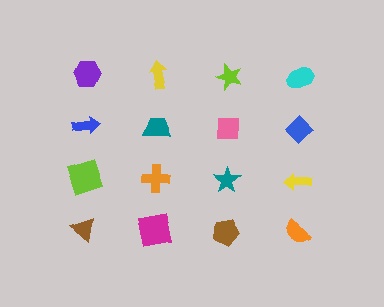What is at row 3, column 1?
A lime square.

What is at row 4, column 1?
A brown triangle.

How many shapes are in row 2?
4 shapes.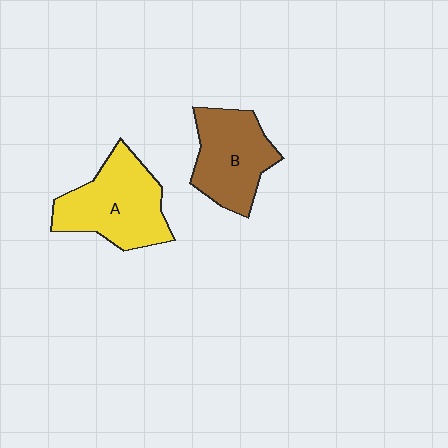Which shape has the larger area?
Shape A (yellow).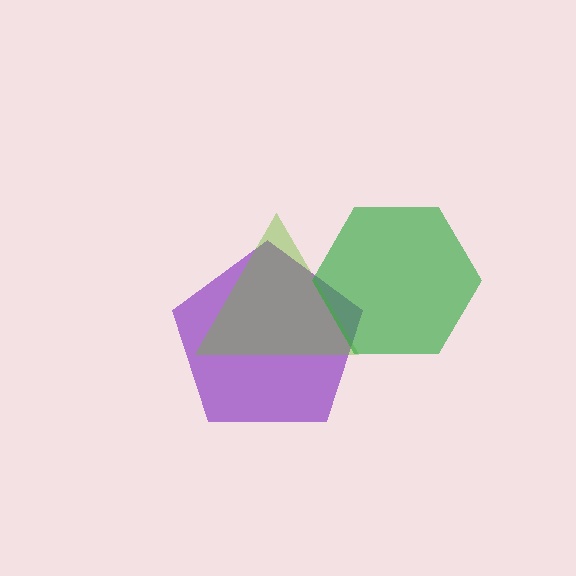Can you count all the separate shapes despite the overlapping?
Yes, there are 3 separate shapes.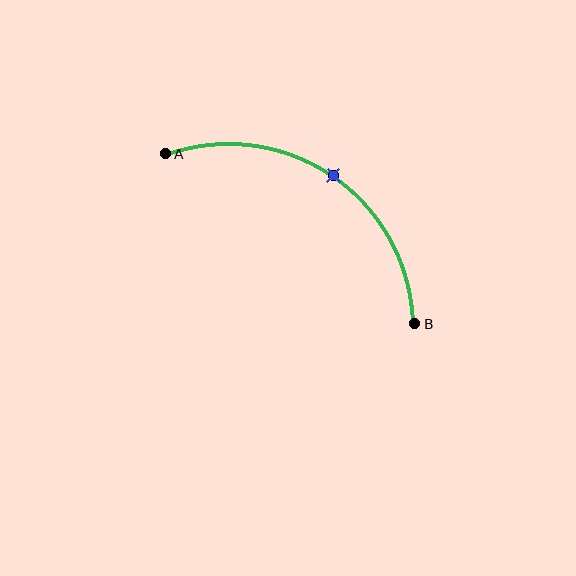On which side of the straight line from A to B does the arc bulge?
The arc bulges above and to the right of the straight line connecting A and B.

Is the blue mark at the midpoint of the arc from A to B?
Yes. The blue mark lies on the arc at equal arc-length from both A and B — it is the arc midpoint.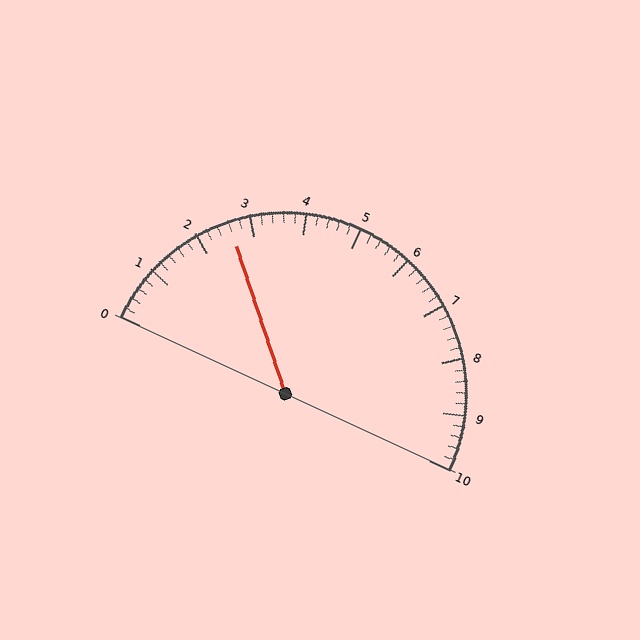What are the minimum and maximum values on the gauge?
The gauge ranges from 0 to 10.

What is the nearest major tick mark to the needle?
The nearest major tick mark is 3.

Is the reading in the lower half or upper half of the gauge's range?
The reading is in the lower half of the range (0 to 10).